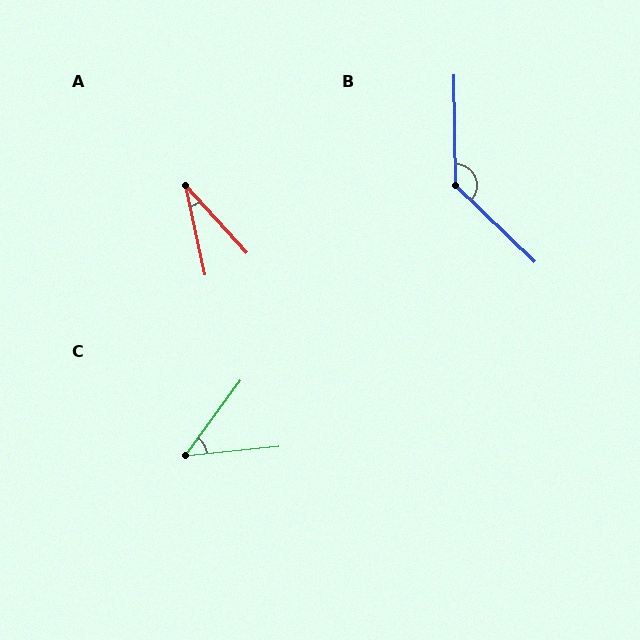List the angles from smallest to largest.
A (30°), C (48°), B (135°).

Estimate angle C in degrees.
Approximately 48 degrees.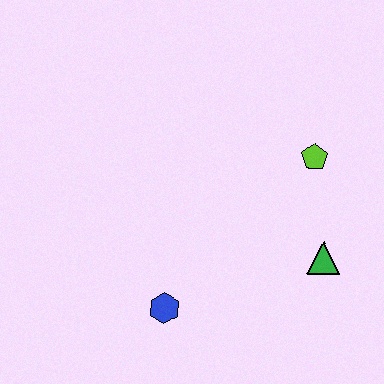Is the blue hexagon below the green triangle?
Yes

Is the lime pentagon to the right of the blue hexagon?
Yes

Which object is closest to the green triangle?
The lime pentagon is closest to the green triangle.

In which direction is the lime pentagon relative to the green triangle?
The lime pentagon is above the green triangle.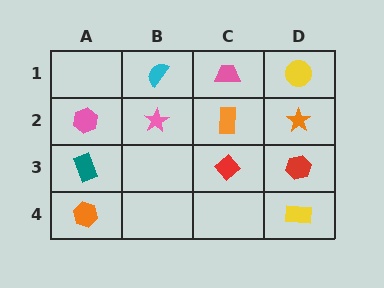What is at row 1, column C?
A pink trapezoid.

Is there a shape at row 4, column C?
No, that cell is empty.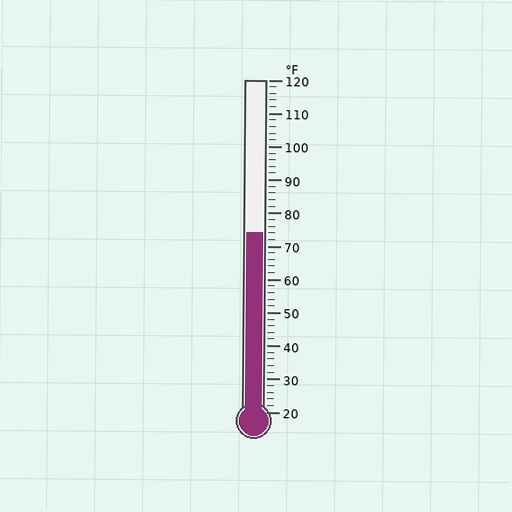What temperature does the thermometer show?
The thermometer shows approximately 74°F.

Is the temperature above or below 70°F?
The temperature is above 70°F.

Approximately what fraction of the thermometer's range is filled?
The thermometer is filled to approximately 55% of its range.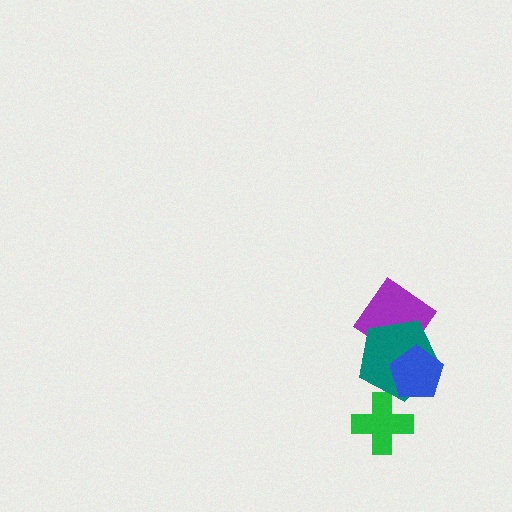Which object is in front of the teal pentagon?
The blue pentagon is in front of the teal pentagon.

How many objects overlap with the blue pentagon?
2 objects overlap with the blue pentagon.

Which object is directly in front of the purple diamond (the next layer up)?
The teal pentagon is directly in front of the purple diamond.